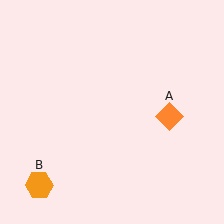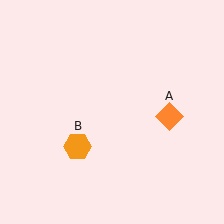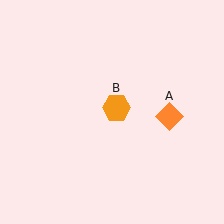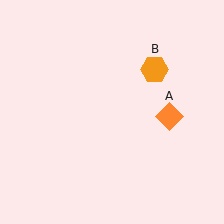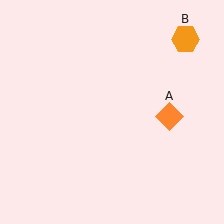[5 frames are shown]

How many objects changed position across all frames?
1 object changed position: orange hexagon (object B).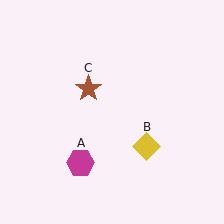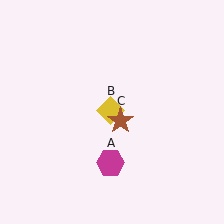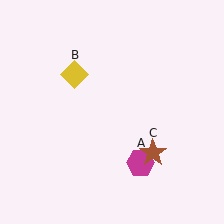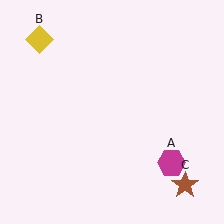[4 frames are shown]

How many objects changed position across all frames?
3 objects changed position: magenta hexagon (object A), yellow diamond (object B), brown star (object C).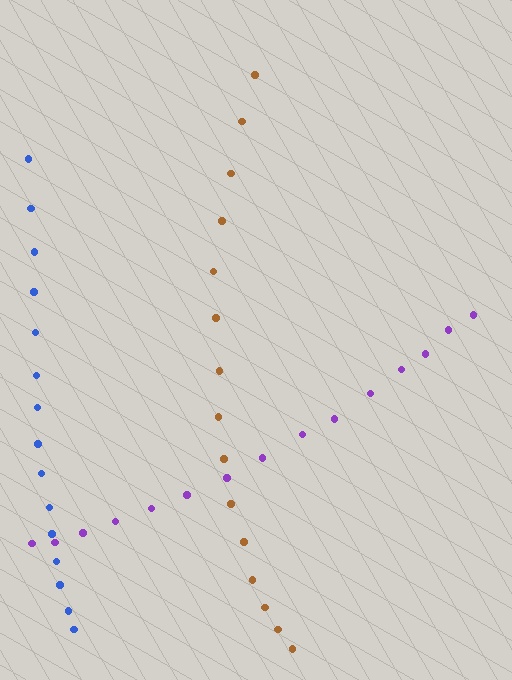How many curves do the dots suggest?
There are 3 distinct paths.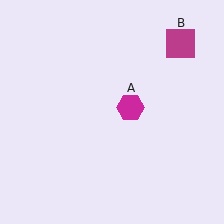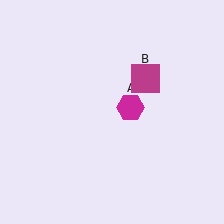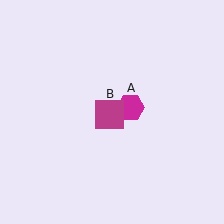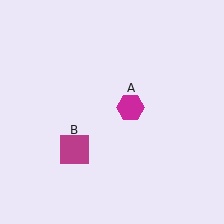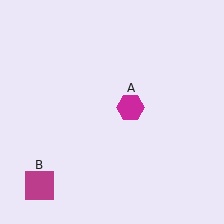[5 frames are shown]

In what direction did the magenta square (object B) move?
The magenta square (object B) moved down and to the left.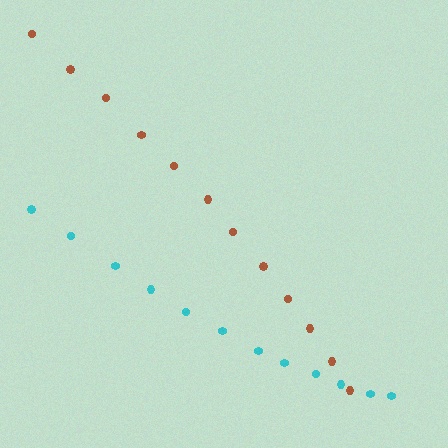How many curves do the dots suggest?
There are 2 distinct paths.